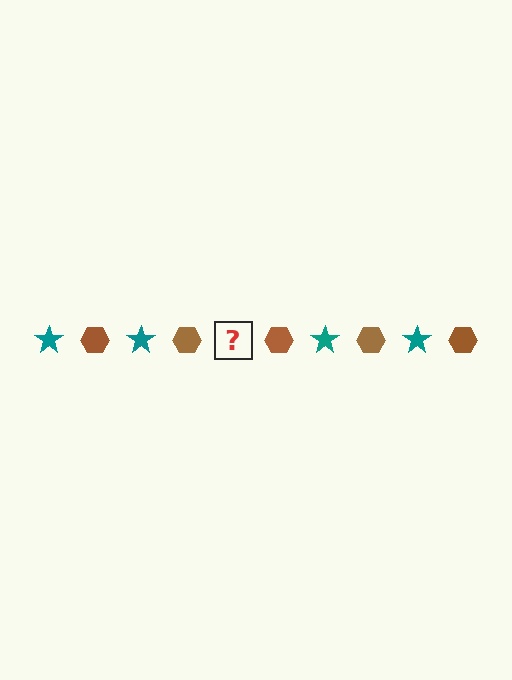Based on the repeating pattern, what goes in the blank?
The blank should be a teal star.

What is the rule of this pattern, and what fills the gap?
The rule is that the pattern alternates between teal star and brown hexagon. The gap should be filled with a teal star.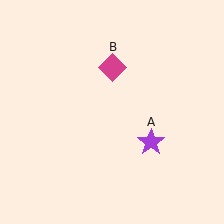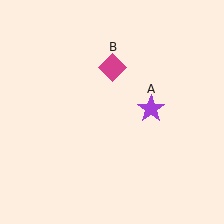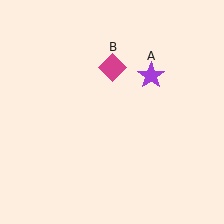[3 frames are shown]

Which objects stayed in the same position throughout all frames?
Magenta diamond (object B) remained stationary.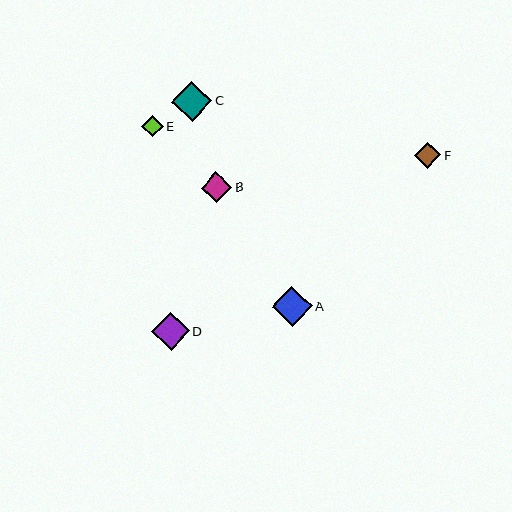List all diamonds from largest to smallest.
From largest to smallest: C, A, D, B, F, E.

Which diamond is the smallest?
Diamond E is the smallest with a size of approximately 21 pixels.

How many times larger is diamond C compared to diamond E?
Diamond C is approximately 1.9 times the size of diamond E.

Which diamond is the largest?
Diamond C is the largest with a size of approximately 40 pixels.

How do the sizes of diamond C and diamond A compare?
Diamond C and diamond A are approximately the same size.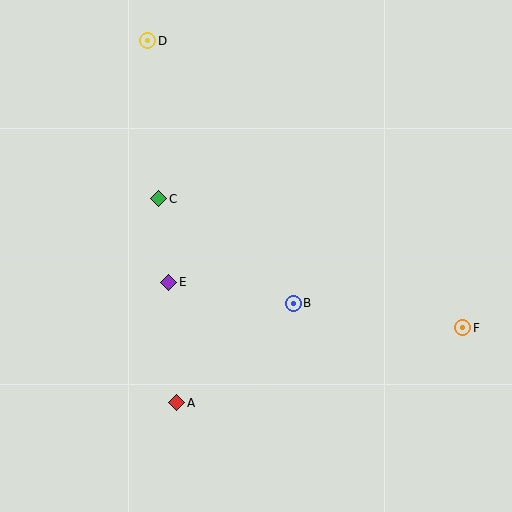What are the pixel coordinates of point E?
Point E is at (169, 282).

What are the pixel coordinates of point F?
Point F is at (463, 328).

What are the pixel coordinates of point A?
Point A is at (177, 403).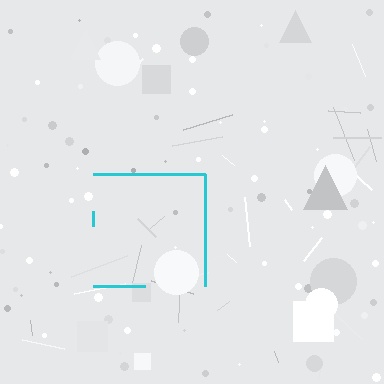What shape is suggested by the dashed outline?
The dashed outline suggests a square.